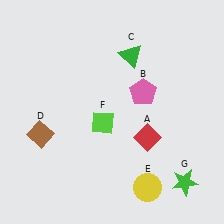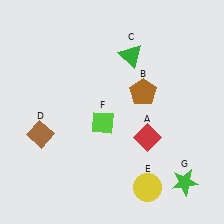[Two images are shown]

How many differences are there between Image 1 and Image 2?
There is 1 difference between the two images.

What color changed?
The pentagon (B) changed from pink in Image 1 to brown in Image 2.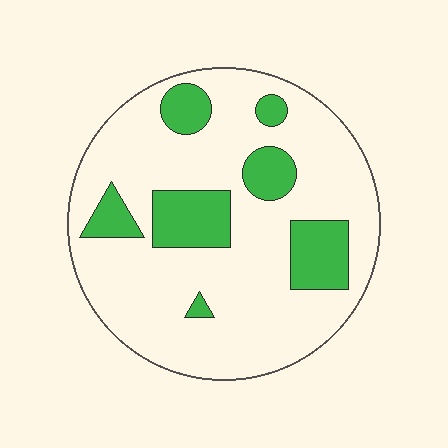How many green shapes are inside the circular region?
7.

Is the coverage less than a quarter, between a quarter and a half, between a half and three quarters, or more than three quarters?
Less than a quarter.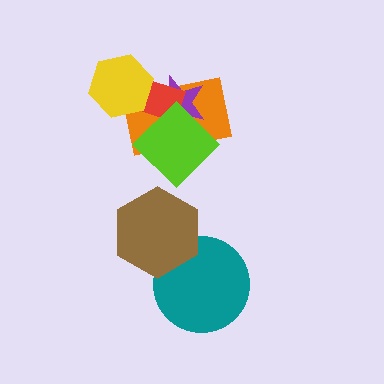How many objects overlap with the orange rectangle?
4 objects overlap with the orange rectangle.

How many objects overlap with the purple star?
3 objects overlap with the purple star.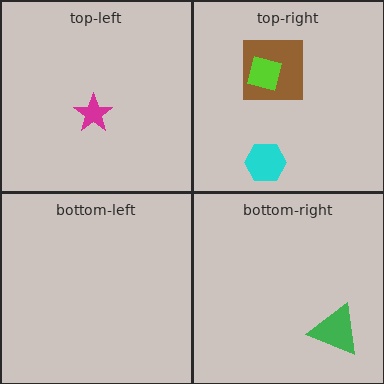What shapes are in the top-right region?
The cyan hexagon, the brown square, the lime diamond.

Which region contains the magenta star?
The top-left region.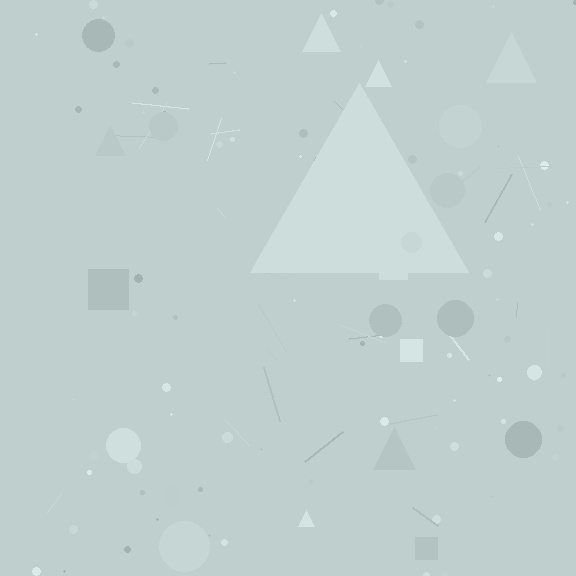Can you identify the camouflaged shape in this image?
The camouflaged shape is a triangle.